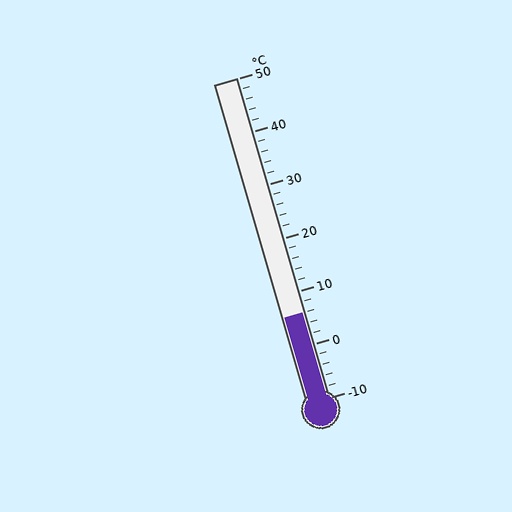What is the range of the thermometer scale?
The thermometer scale ranges from -10°C to 50°C.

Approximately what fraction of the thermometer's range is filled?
The thermometer is filled to approximately 25% of its range.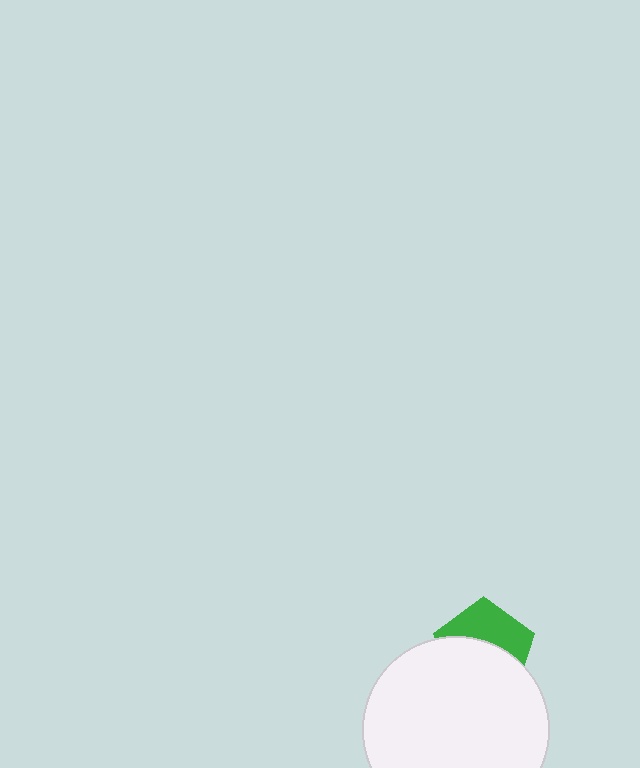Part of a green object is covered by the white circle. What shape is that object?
It is a pentagon.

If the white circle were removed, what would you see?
You would see the complete green pentagon.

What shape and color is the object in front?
The object in front is a white circle.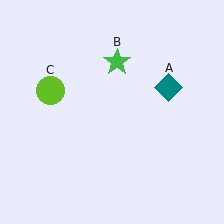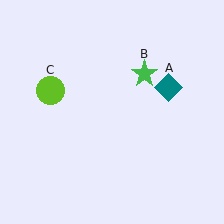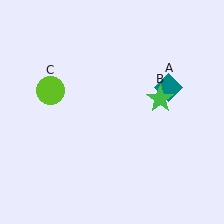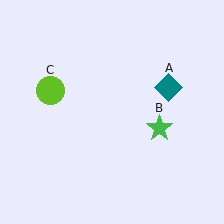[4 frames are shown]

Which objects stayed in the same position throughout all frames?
Teal diamond (object A) and lime circle (object C) remained stationary.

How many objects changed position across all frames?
1 object changed position: green star (object B).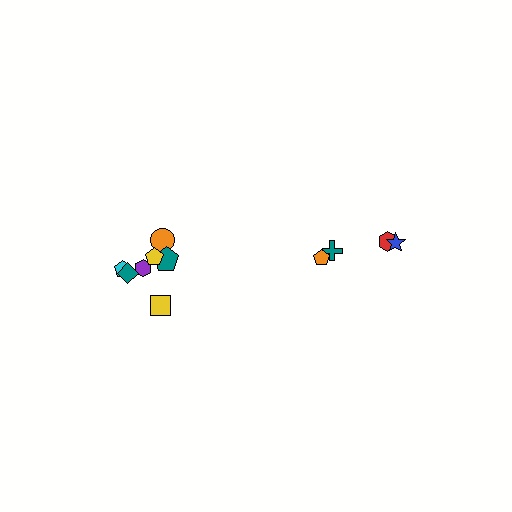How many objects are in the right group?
There are 4 objects.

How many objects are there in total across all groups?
There are 11 objects.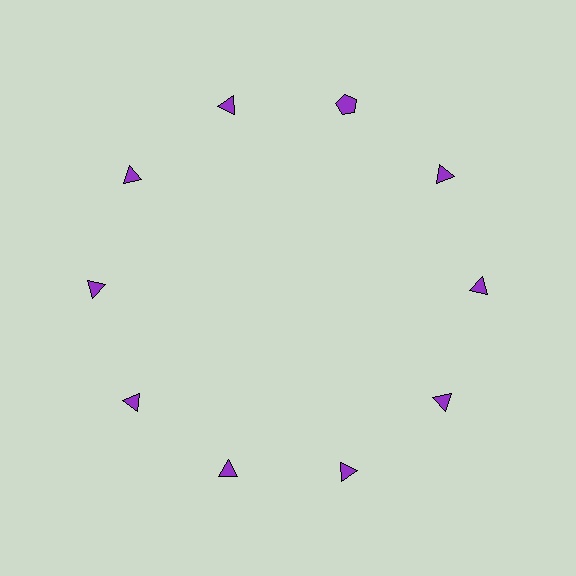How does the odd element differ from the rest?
It has a different shape: pentagon instead of triangle.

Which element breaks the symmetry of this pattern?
The purple pentagon at roughly the 1 o'clock position breaks the symmetry. All other shapes are purple triangles.